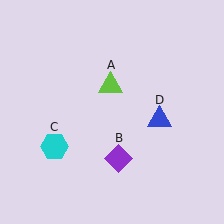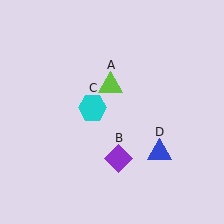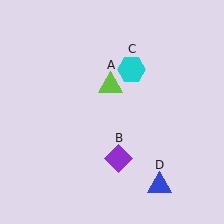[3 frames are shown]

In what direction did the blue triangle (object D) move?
The blue triangle (object D) moved down.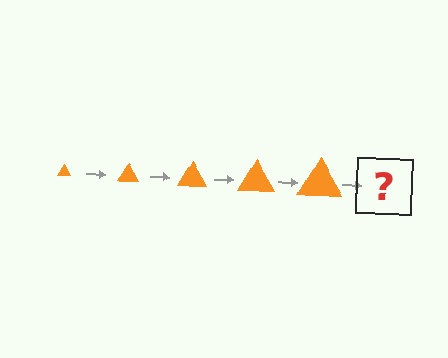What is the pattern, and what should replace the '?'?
The pattern is that the triangle gets progressively larger each step. The '?' should be an orange triangle, larger than the previous one.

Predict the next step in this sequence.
The next step is an orange triangle, larger than the previous one.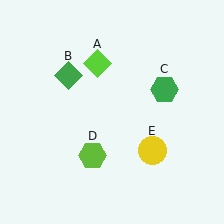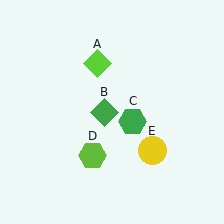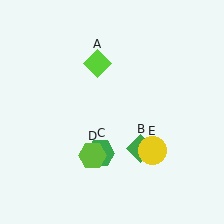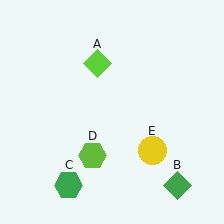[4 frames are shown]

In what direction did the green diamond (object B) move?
The green diamond (object B) moved down and to the right.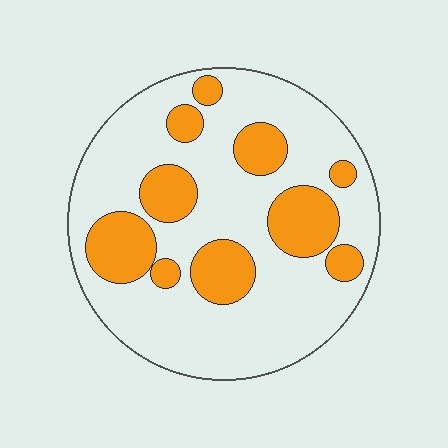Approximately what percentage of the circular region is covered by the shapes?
Approximately 25%.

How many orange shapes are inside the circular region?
10.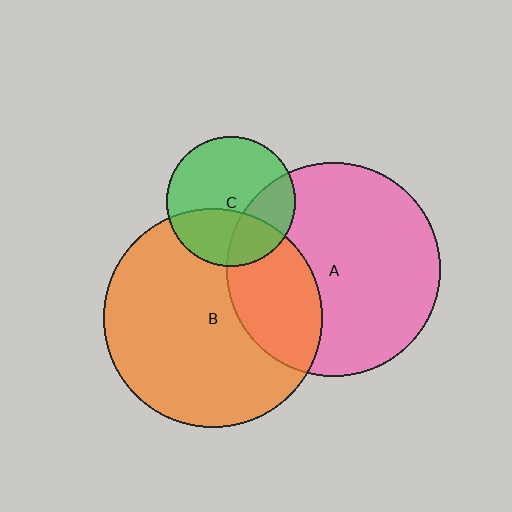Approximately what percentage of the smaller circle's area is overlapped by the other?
Approximately 35%.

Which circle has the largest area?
Circle B (orange).